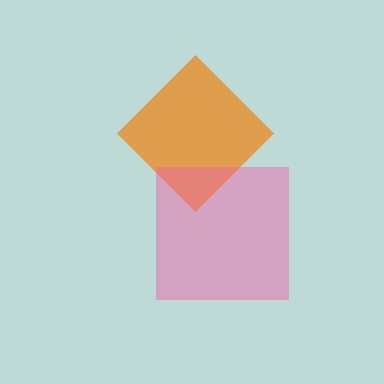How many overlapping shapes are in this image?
There are 2 overlapping shapes in the image.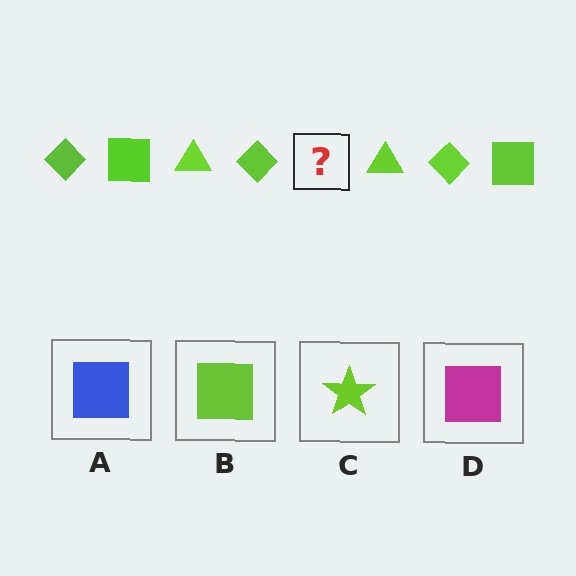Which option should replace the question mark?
Option B.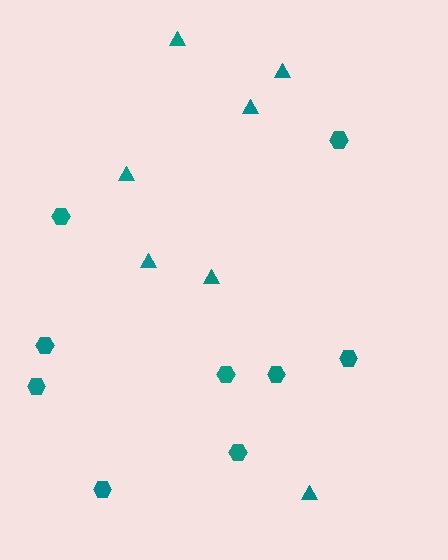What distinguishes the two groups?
There are 2 groups: one group of triangles (7) and one group of hexagons (9).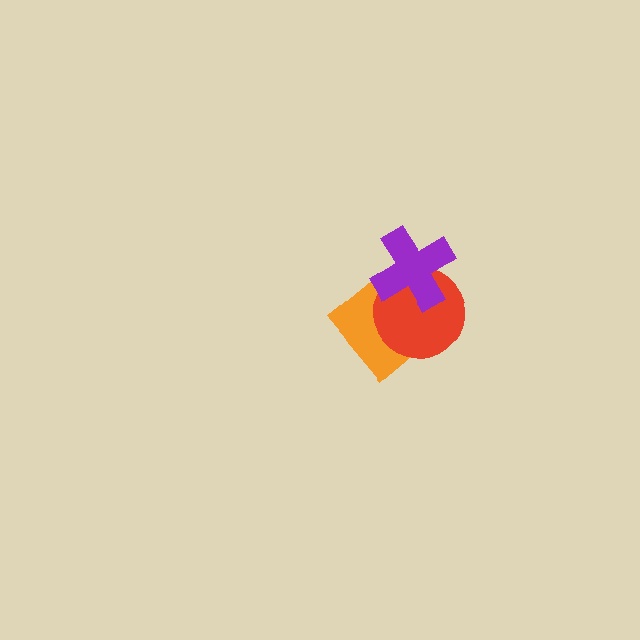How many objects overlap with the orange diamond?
2 objects overlap with the orange diamond.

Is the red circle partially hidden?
Yes, it is partially covered by another shape.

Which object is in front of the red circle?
The purple cross is in front of the red circle.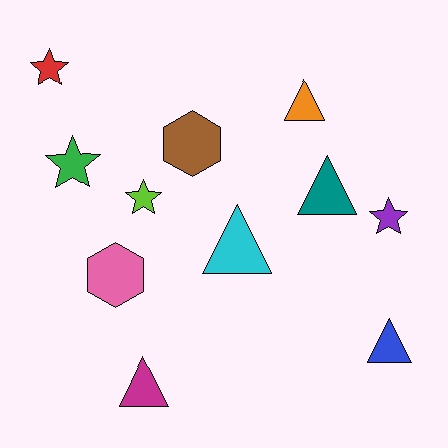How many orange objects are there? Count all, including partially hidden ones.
There is 1 orange object.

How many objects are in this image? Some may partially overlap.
There are 11 objects.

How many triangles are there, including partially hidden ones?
There are 5 triangles.